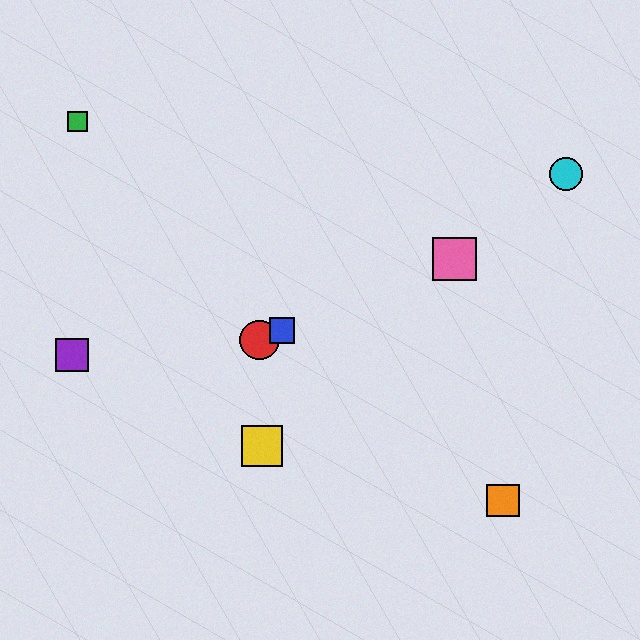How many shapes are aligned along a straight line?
3 shapes (the red circle, the blue square, the pink square) are aligned along a straight line.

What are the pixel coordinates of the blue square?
The blue square is at (282, 331).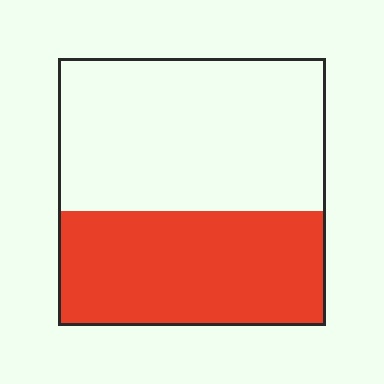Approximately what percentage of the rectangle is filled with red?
Approximately 45%.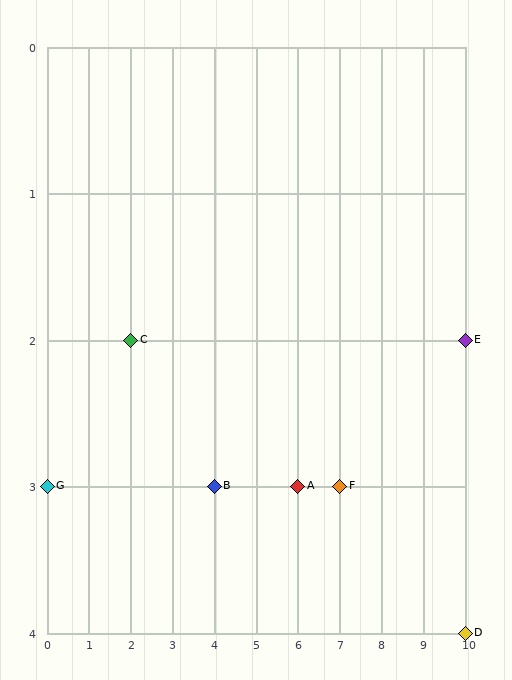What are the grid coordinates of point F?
Point F is at grid coordinates (7, 3).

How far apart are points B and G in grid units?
Points B and G are 4 columns apart.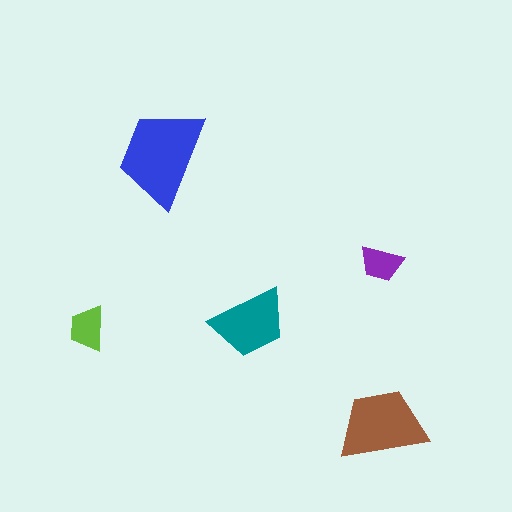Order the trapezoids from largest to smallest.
the blue one, the brown one, the teal one, the lime one, the purple one.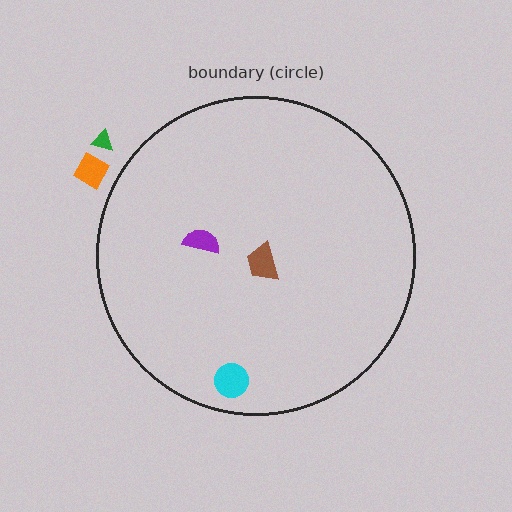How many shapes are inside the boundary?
3 inside, 2 outside.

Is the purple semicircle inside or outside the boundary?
Inside.